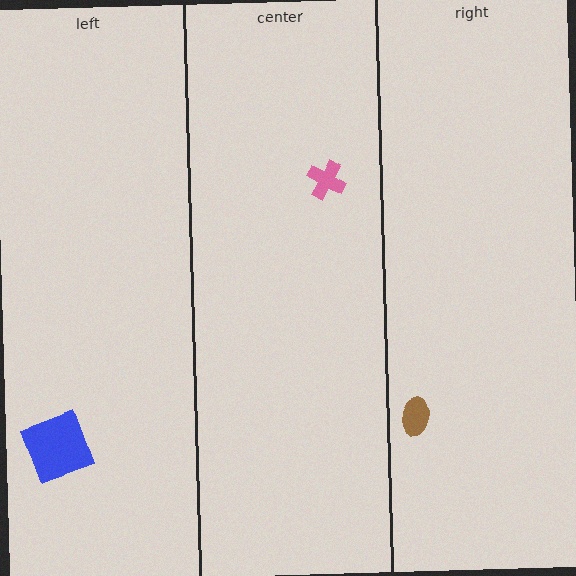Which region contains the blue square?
The left region.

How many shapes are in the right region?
1.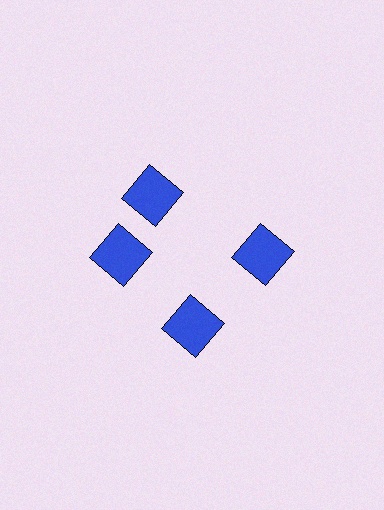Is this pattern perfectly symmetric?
No. The 4 blue squares are arranged in a ring, but one element near the 12 o'clock position is rotated out of alignment along the ring, breaking the 4-fold rotational symmetry.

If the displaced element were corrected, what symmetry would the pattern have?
It would have 4-fold rotational symmetry — the pattern would map onto itself every 90 degrees.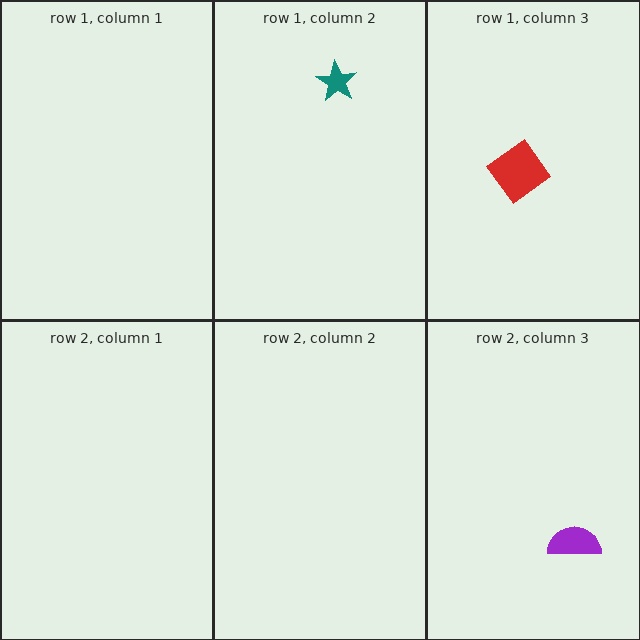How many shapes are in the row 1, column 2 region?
1.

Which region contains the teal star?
The row 1, column 2 region.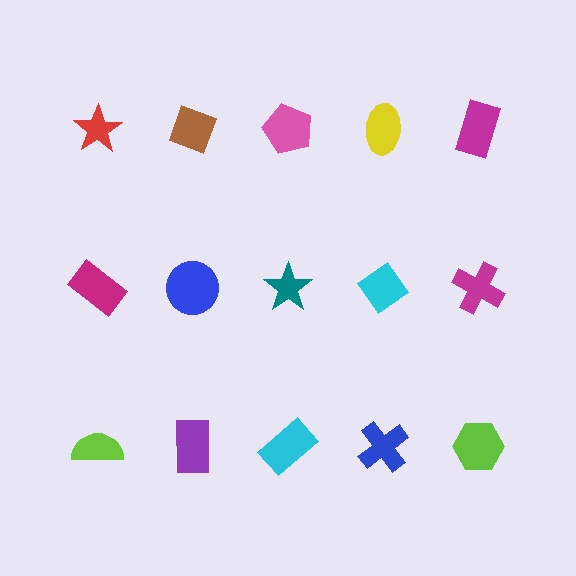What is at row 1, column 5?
A magenta rectangle.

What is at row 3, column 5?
A lime hexagon.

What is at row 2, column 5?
A magenta cross.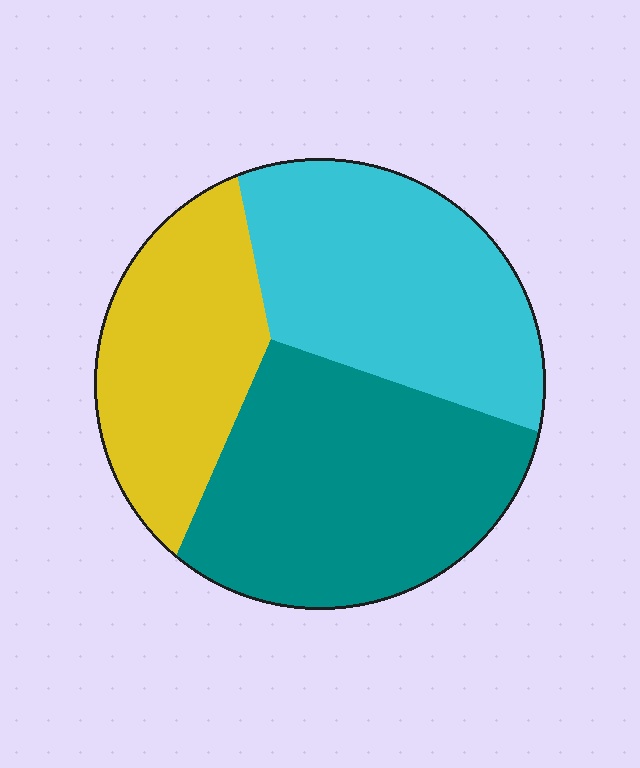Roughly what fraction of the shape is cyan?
Cyan takes up about one third (1/3) of the shape.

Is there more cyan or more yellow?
Cyan.